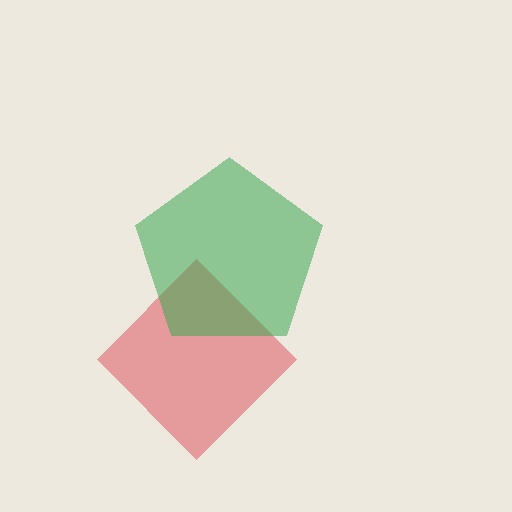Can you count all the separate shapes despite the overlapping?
Yes, there are 2 separate shapes.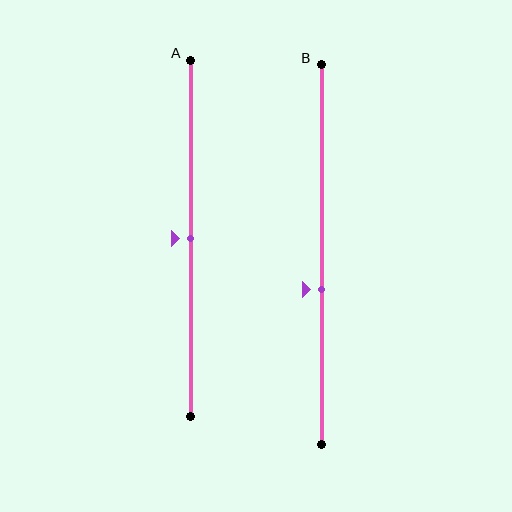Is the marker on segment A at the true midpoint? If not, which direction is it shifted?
Yes, the marker on segment A is at the true midpoint.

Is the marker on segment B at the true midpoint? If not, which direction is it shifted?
No, the marker on segment B is shifted downward by about 9% of the segment length.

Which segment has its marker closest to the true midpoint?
Segment A has its marker closest to the true midpoint.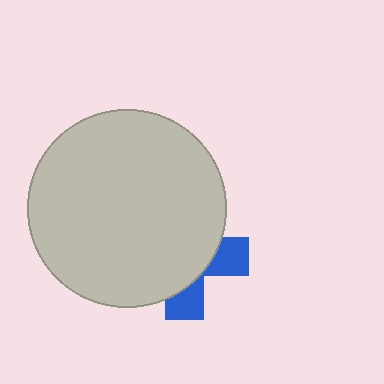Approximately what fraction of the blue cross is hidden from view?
Roughly 69% of the blue cross is hidden behind the light gray circle.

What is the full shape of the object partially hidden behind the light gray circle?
The partially hidden object is a blue cross.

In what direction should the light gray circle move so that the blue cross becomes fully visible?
The light gray circle should move toward the upper-left. That is the shortest direction to clear the overlap and leave the blue cross fully visible.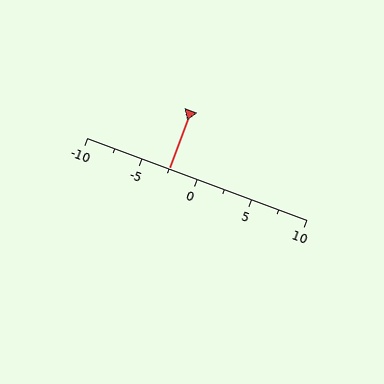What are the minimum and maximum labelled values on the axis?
The axis runs from -10 to 10.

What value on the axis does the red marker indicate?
The marker indicates approximately -2.5.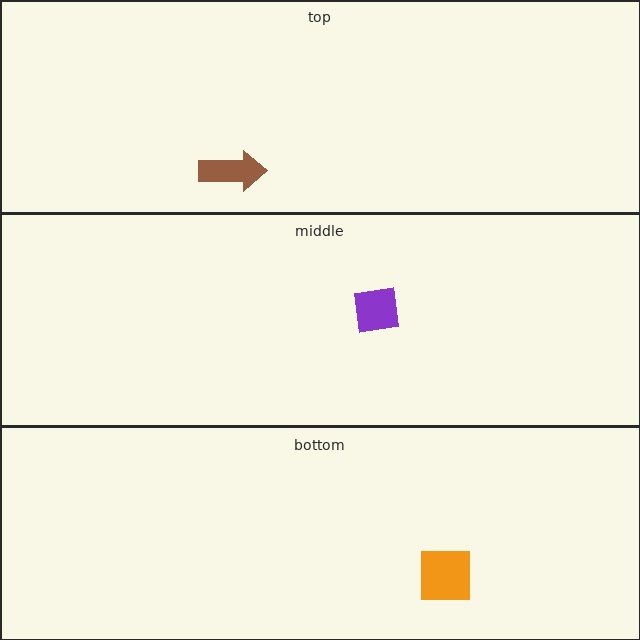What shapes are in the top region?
The brown arrow.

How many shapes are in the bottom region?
1.